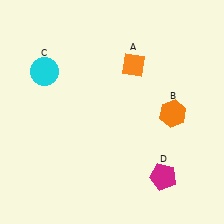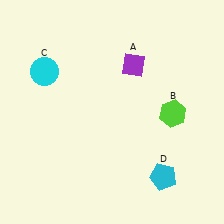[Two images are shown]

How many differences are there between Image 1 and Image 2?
There are 3 differences between the two images.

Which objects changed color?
A changed from orange to purple. B changed from orange to lime. D changed from magenta to cyan.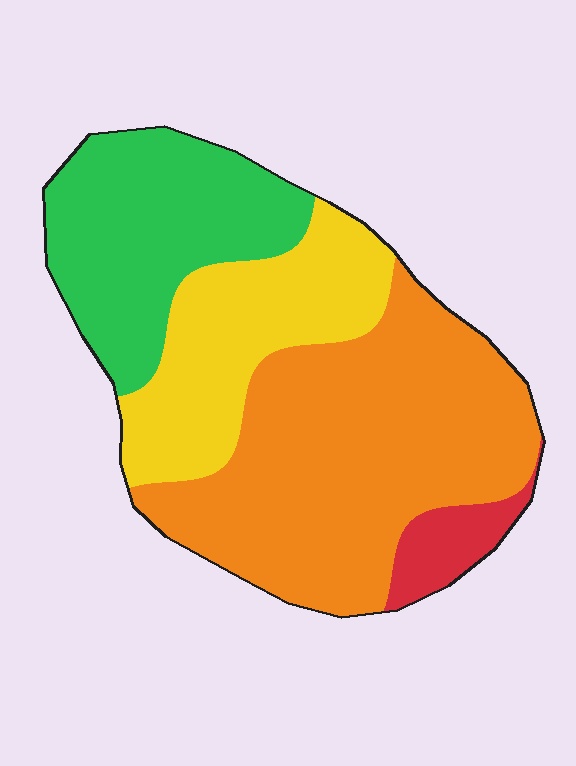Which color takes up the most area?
Orange, at roughly 45%.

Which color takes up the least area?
Red, at roughly 5%.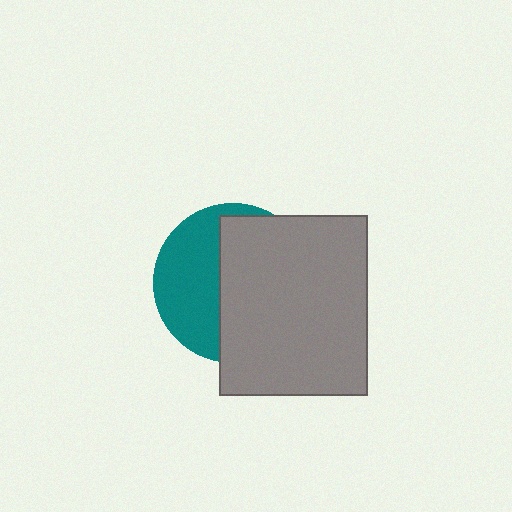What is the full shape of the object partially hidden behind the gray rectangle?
The partially hidden object is a teal circle.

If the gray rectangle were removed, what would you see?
You would see the complete teal circle.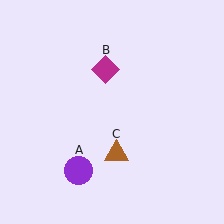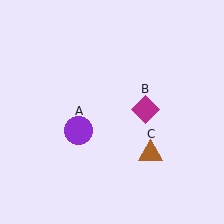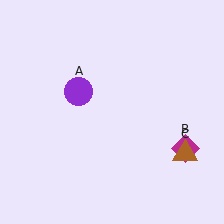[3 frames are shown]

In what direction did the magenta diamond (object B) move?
The magenta diamond (object B) moved down and to the right.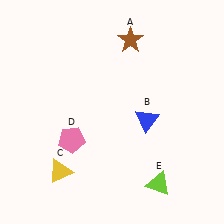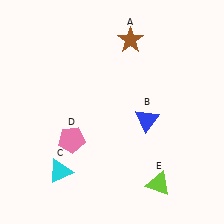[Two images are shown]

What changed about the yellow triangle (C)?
In Image 1, C is yellow. In Image 2, it changed to cyan.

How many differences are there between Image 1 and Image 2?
There is 1 difference between the two images.